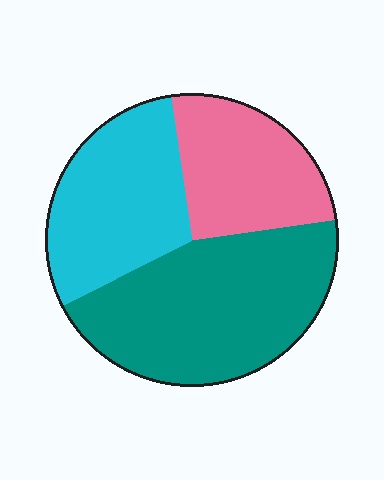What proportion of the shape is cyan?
Cyan covers roughly 30% of the shape.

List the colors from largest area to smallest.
From largest to smallest: teal, cyan, pink.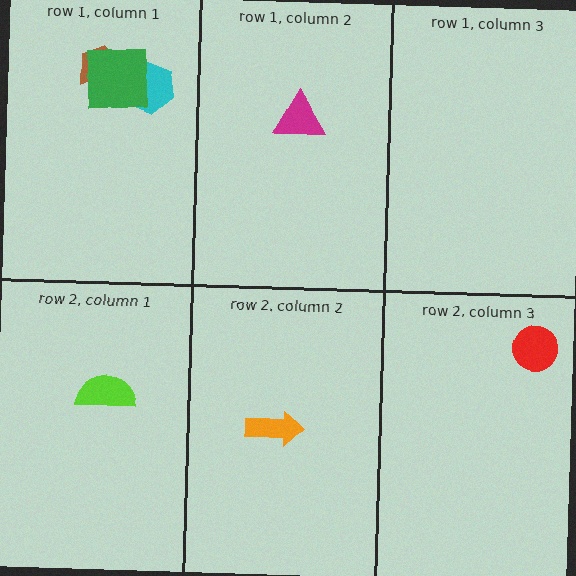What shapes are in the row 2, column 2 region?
The orange arrow.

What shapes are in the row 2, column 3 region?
The red circle.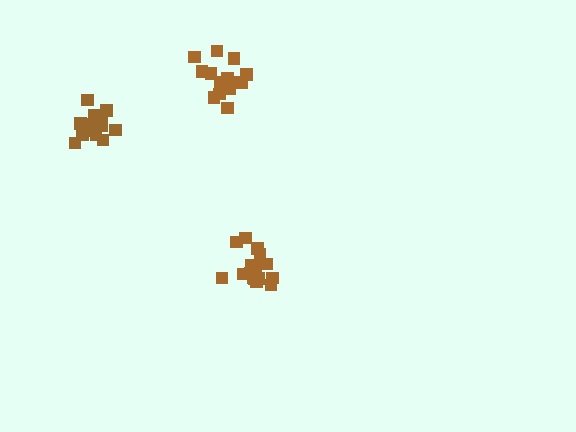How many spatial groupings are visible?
There are 3 spatial groupings.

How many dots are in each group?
Group 1: 18 dots, Group 2: 15 dots, Group 3: 14 dots (47 total).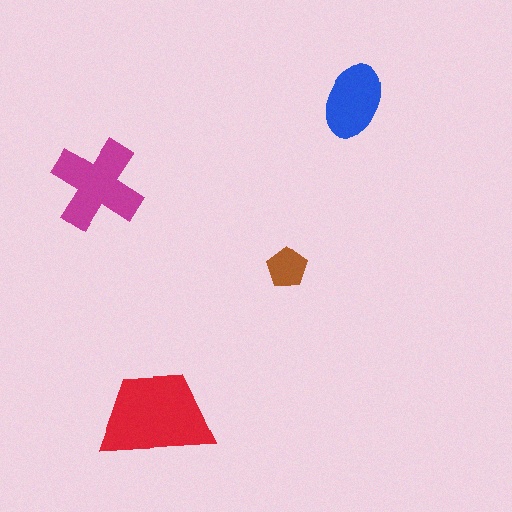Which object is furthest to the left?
The magenta cross is leftmost.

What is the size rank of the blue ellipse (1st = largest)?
3rd.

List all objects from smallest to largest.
The brown pentagon, the blue ellipse, the magenta cross, the red trapezoid.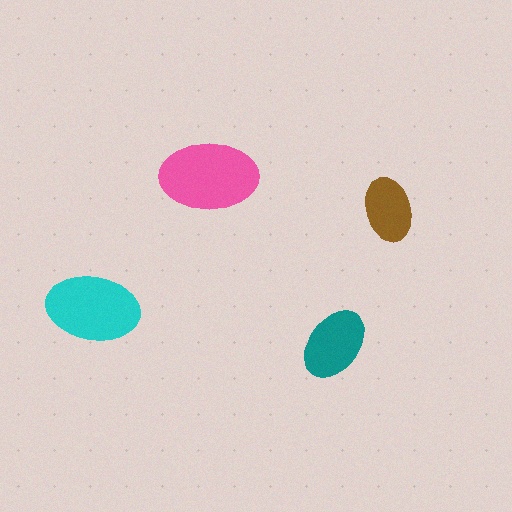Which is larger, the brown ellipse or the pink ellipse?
The pink one.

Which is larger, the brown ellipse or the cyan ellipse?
The cyan one.